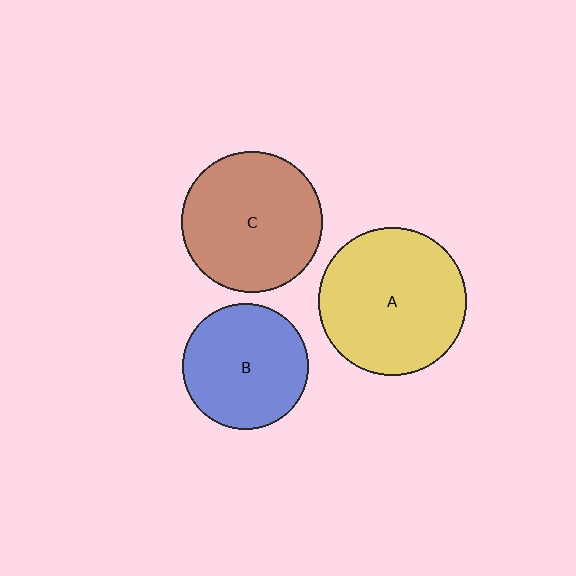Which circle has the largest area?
Circle A (yellow).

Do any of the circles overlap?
No, none of the circles overlap.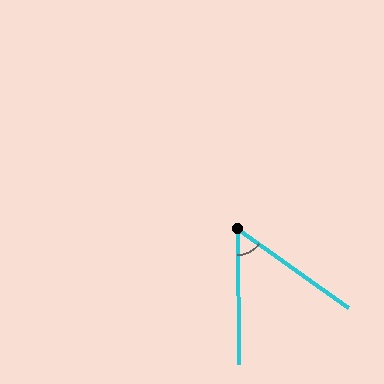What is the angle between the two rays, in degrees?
Approximately 54 degrees.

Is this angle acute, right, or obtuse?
It is acute.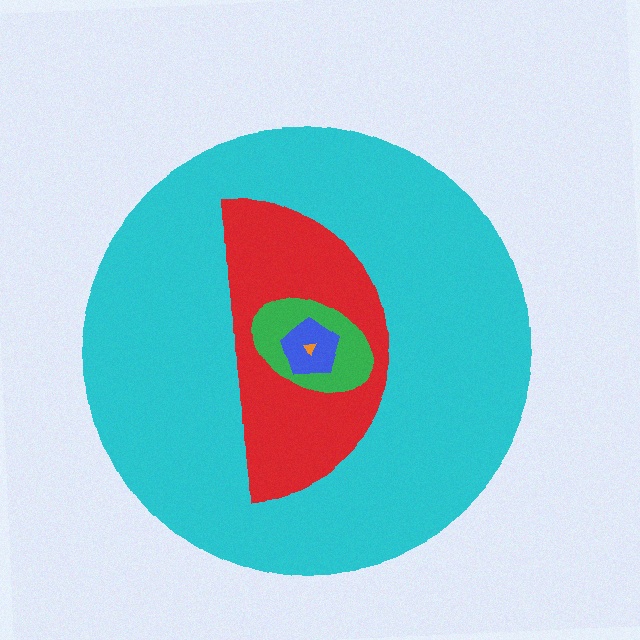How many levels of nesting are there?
5.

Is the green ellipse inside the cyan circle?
Yes.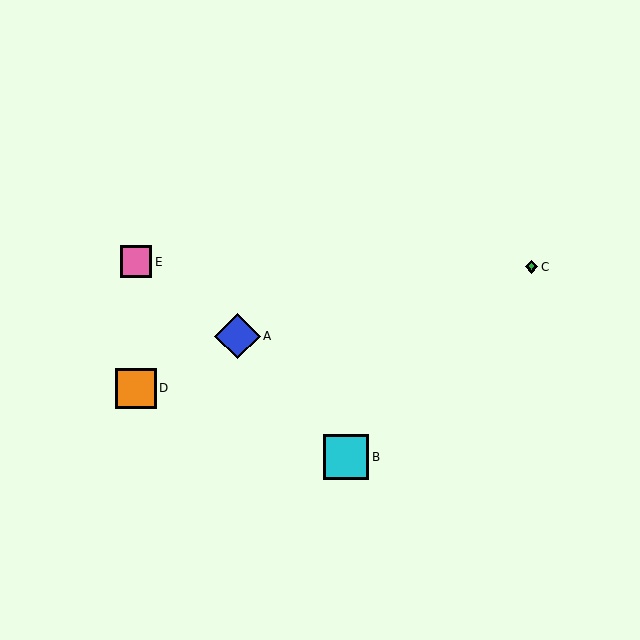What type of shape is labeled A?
Shape A is a blue diamond.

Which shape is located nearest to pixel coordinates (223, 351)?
The blue diamond (labeled A) at (237, 336) is nearest to that location.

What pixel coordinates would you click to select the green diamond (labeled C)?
Click at (531, 267) to select the green diamond C.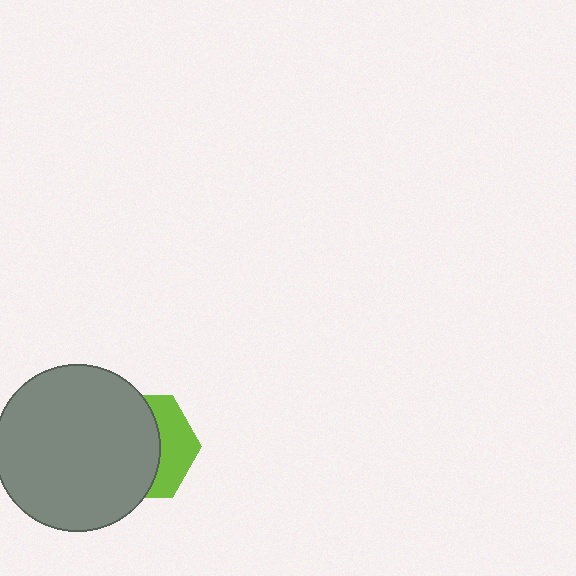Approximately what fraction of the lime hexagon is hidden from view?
Roughly 64% of the lime hexagon is hidden behind the gray circle.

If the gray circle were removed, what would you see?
You would see the complete lime hexagon.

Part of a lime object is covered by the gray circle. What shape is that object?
It is a hexagon.